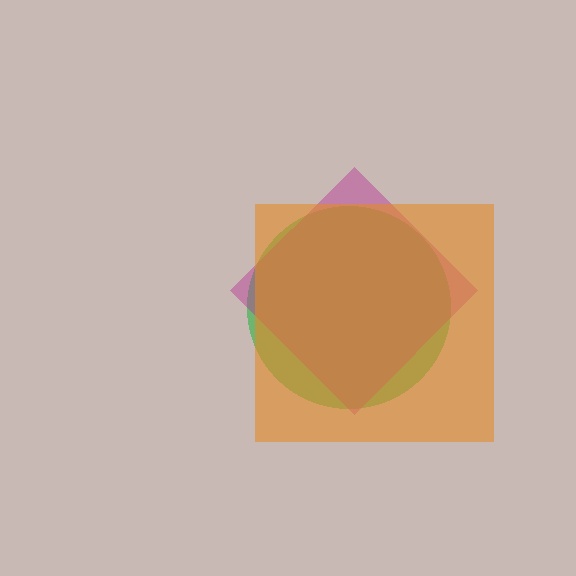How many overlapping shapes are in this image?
There are 3 overlapping shapes in the image.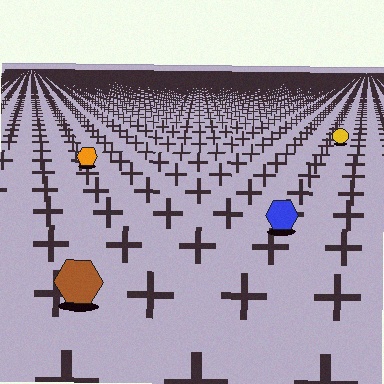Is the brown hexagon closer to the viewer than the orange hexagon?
Yes. The brown hexagon is closer — you can tell from the texture gradient: the ground texture is coarser near it.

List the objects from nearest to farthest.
From nearest to farthest: the brown hexagon, the blue hexagon, the orange hexagon, the yellow circle.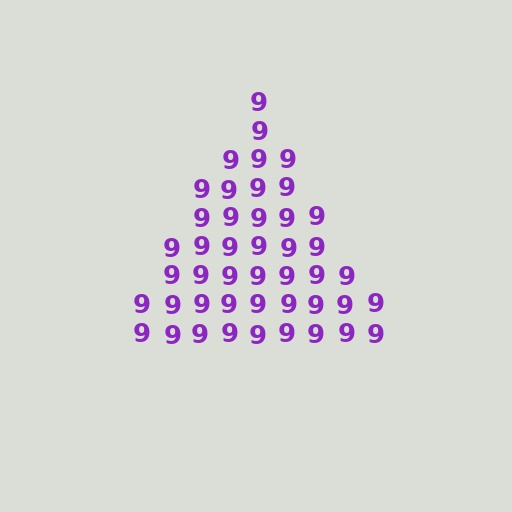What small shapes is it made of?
It is made of small digit 9's.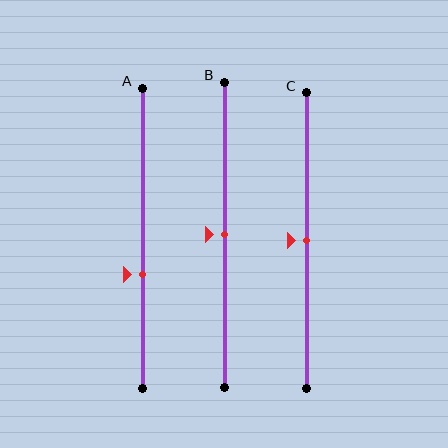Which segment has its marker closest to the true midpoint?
Segment B has its marker closest to the true midpoint.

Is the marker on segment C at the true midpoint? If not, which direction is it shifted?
Yes, the marker on segment C is at the true midpoint.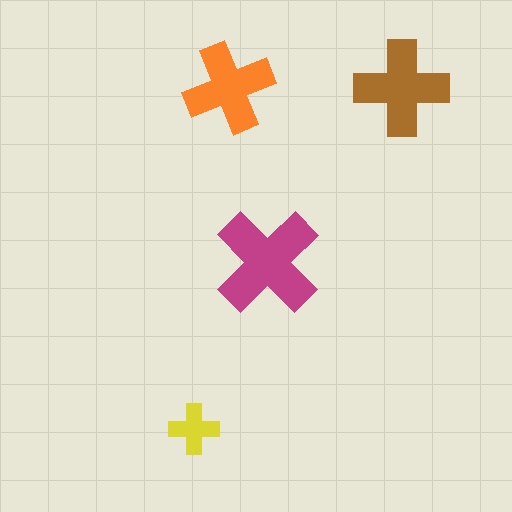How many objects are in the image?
There are 4 objects in the image.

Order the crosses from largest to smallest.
the magenta one, the brown one, the orange one, the yellow one.